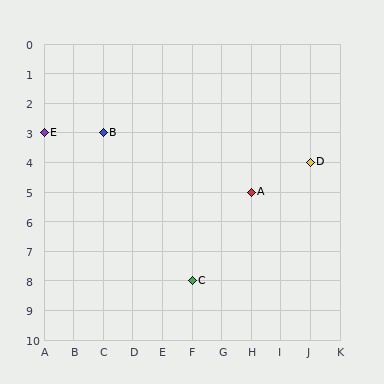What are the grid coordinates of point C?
Point C is at grid coordinates (F, 8).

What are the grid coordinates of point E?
Point E is at grid coordinates (A, 3).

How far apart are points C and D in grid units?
Points C and D are 4 columns and 4 rows apart (about 5.7 grid units diagonally).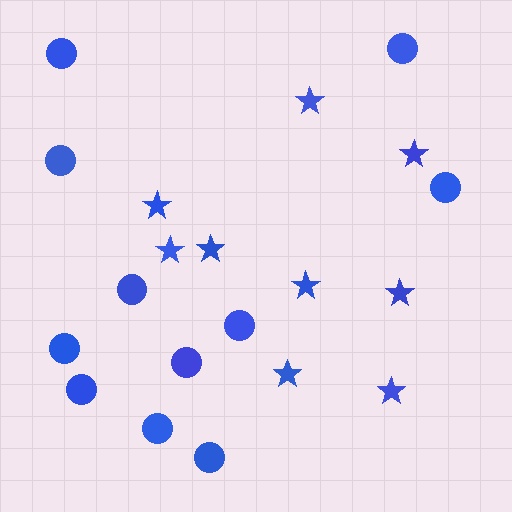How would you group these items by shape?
There are 2 groups: one group of stars (9) and one group of circles (11).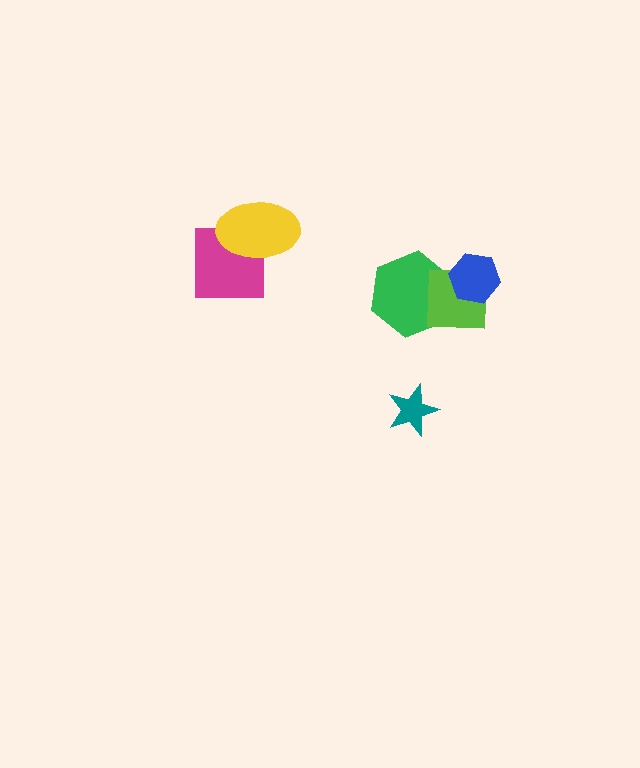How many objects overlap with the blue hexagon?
1 object overlaps with the blue hexagon.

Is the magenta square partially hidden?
Yes, it is partially covered by another shape.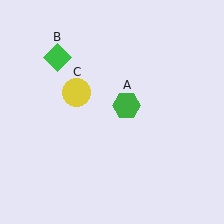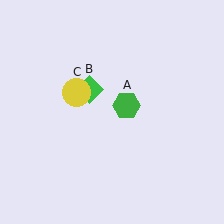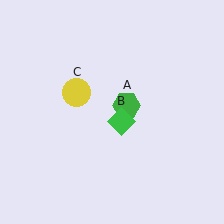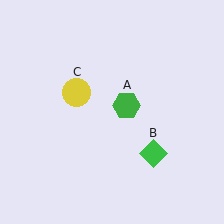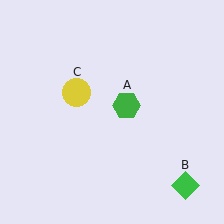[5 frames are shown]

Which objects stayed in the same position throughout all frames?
Green hexagon (object A) and yellow circle (object C) remained stationary.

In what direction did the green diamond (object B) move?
The green diamond (object B) moved down and to the right.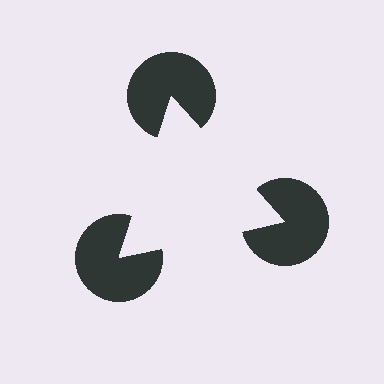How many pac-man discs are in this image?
There are 3 — one at each vertex of the illusory triangle.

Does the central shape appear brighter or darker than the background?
It typically appears slightly brighter than the background, even though no actual brightness change is drawn.